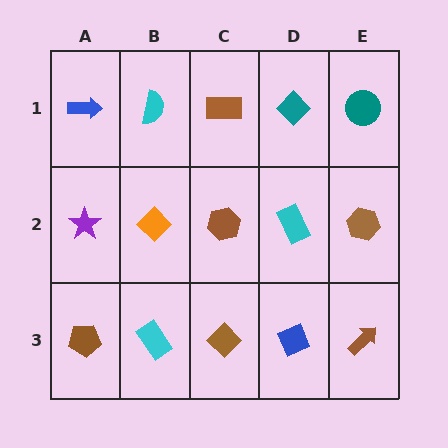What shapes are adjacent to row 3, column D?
A cyan rectangle (row 2, column D), a brown diamond (row 3, column C), a brown arrow (row 3, column E).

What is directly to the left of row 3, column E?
A blue diamond.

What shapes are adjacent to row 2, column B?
A cyan semicircle (row 1, column B), a cyan rectangle (row 3, column B), a purple star (row 2, column A), a brown hexagon (row 2, column C).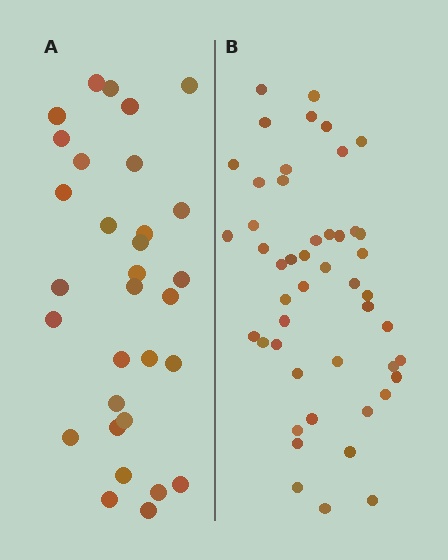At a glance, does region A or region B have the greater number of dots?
Region B (the right region) has more dots.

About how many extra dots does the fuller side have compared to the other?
Region B has approximately 15 more dots than region A.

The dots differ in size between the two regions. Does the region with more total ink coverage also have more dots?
No. Region A has more total ink coverage because its dots are larger, but region B actually contains more individual dots. Total area can be misleading — the number of items is what matters here.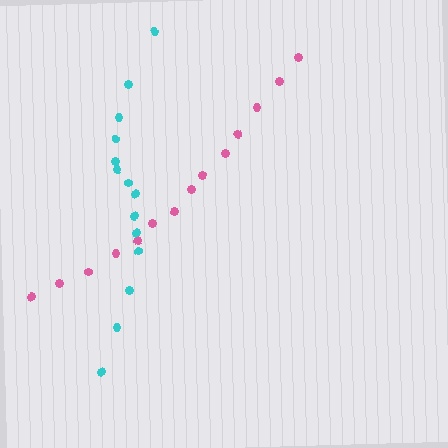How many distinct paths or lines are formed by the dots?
There are 2 distinct paths.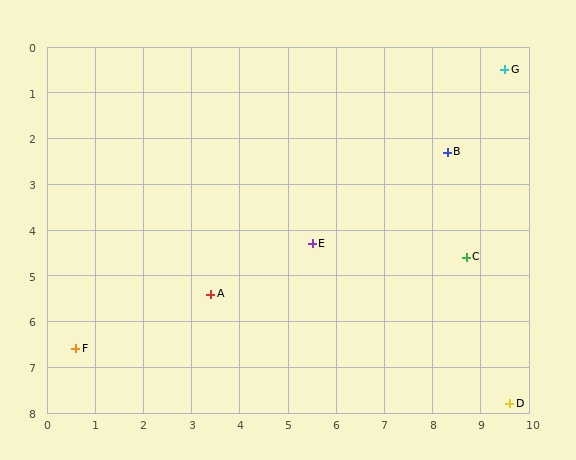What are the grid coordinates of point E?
Point E is at approximately (5.5, 4.3).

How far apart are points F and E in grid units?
Points F and E are about 5.4 grid units apart.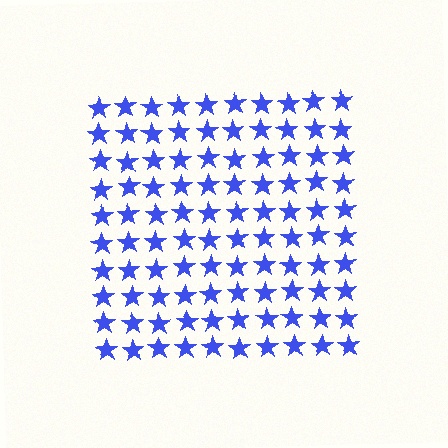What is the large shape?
The large shape is a square.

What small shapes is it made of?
It is made of small stars.